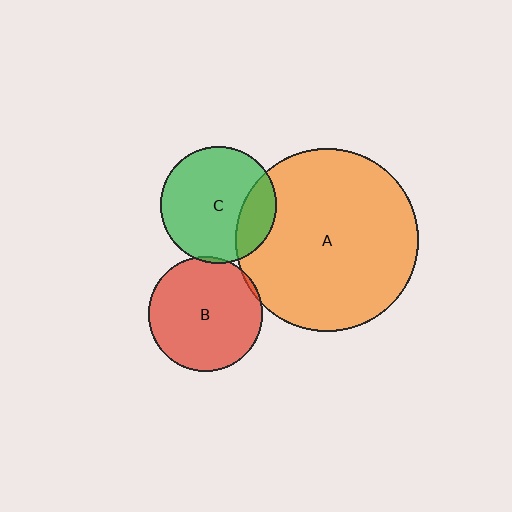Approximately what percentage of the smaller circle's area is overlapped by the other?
Approximately 5%.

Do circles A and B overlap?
Yes.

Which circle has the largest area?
Circle A (orange).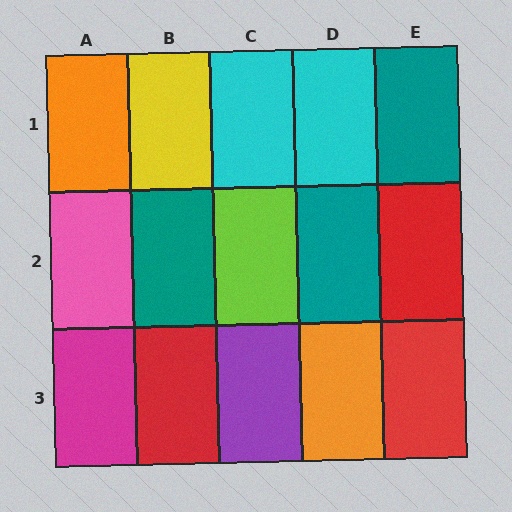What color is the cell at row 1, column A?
Orange.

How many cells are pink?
1 cell is pink.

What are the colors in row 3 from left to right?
Magenta, red, purple, orange, red.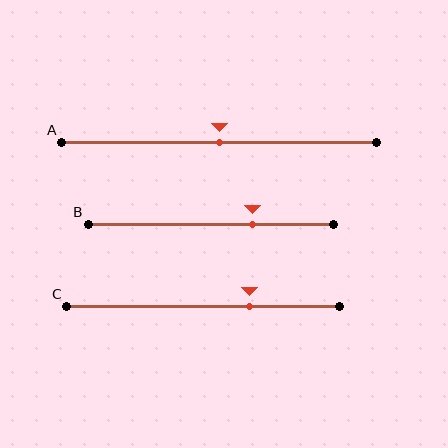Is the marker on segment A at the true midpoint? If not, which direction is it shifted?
Yes, the marker on segment A is at the true midpoint.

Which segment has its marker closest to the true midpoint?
Segment A has its marker closest to the true midpoint.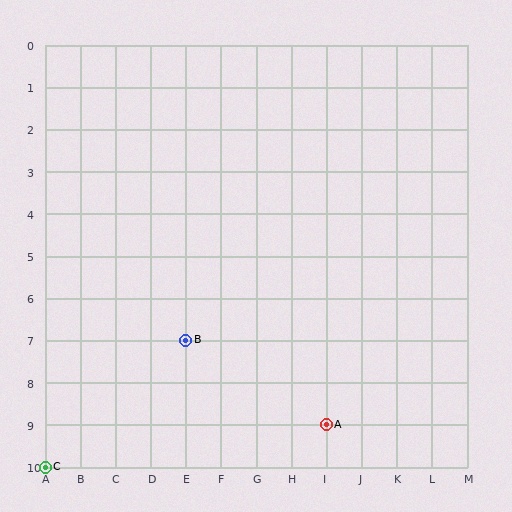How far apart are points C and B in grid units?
Points C and B are 4 columns and 3 rows apart (about 5.0 grid units diagonally).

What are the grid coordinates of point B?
Point B is at grid coordinates (E, 7).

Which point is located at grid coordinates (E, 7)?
Point B is at (E, 7).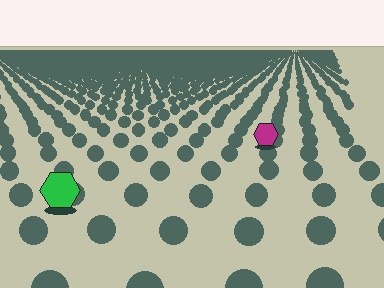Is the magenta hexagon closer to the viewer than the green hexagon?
No. The green hexagon is closer — you can tell from the texture gradient: the ground texture is coarser near it.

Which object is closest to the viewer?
The green hexagon is closest. The texture marks near it are larger and more spread out.